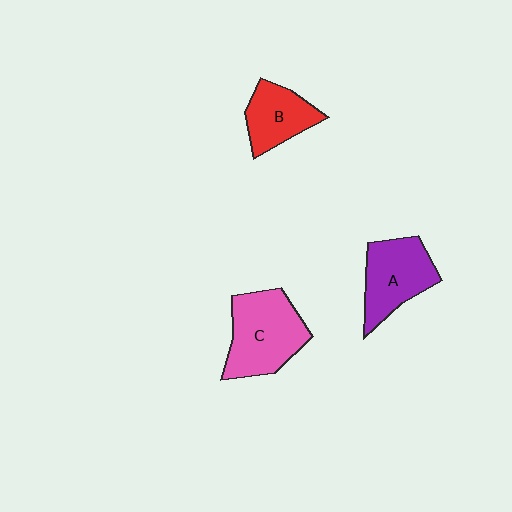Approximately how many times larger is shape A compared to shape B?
Approximately 1.3 times.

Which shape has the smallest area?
Shape B (red).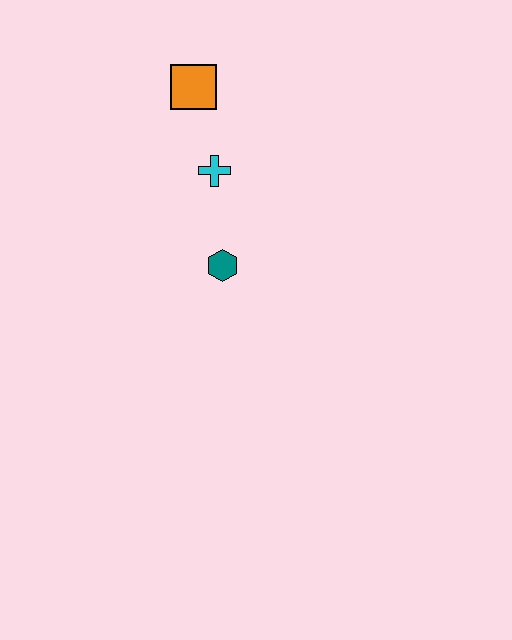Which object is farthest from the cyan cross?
The teal hexagon is farthest from the cyan cross.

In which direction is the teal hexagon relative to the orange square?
The teal hexagon is below the orange square.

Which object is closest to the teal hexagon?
The cyan cross is closest to the teal hexagon.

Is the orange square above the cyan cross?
Yes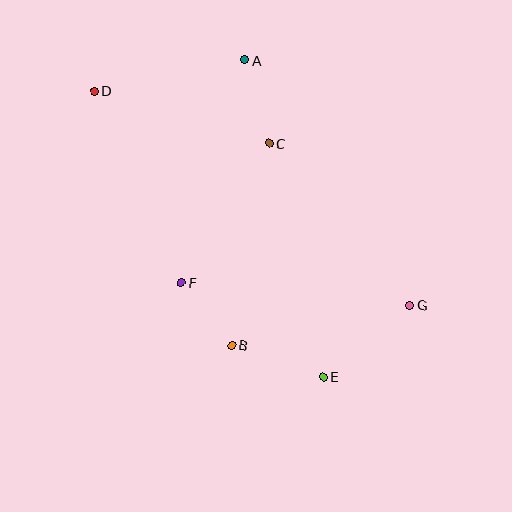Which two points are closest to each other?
Points B and F are closest to each other.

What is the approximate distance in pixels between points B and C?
The distance between B and C is approximately 205 pixels.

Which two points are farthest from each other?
Points D and G are farthest from each other.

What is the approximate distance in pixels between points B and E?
The distance between B and E is approximately 97 pixels.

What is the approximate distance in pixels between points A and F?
The distance between A and F is approximately 231 pixels.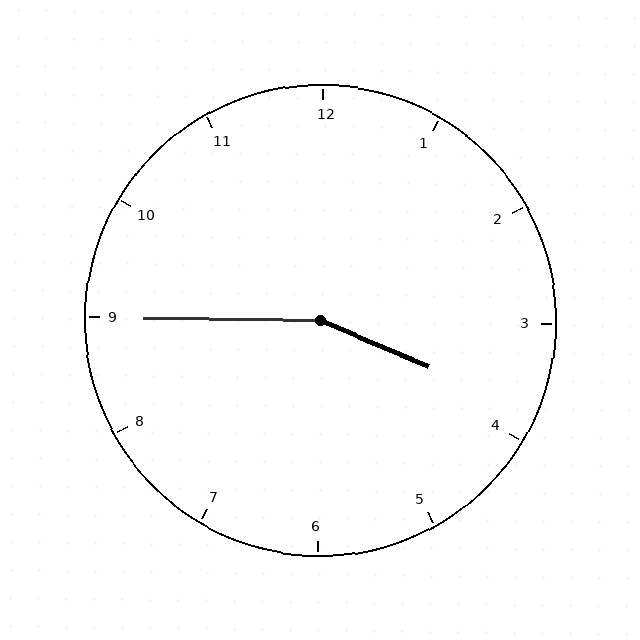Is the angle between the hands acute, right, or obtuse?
It is obtuse.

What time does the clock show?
3:45.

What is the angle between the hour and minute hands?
Approximately 158 degrees.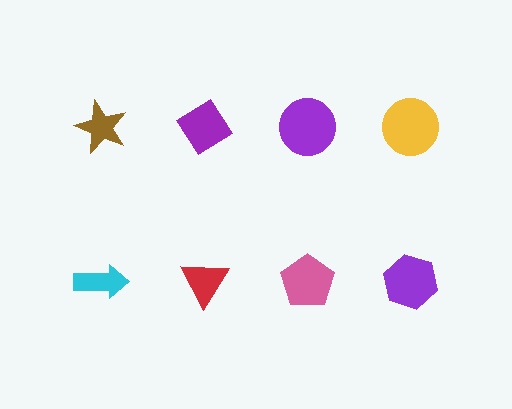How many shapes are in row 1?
4 shapes.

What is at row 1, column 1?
A brown star.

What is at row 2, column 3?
A pink pentagon.